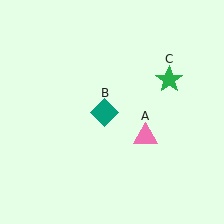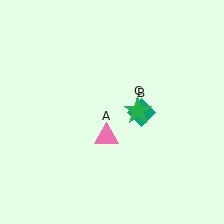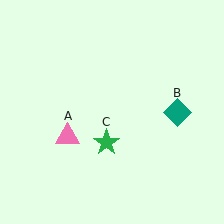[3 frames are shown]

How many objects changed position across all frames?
3 objects changed position: pink triangle (object A), teal diamond (object B), green star (object C).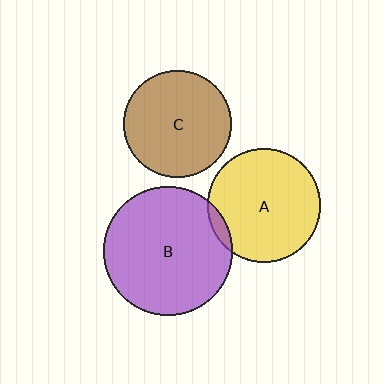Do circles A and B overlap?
Yes.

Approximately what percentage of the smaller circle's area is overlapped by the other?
Approximately 5%.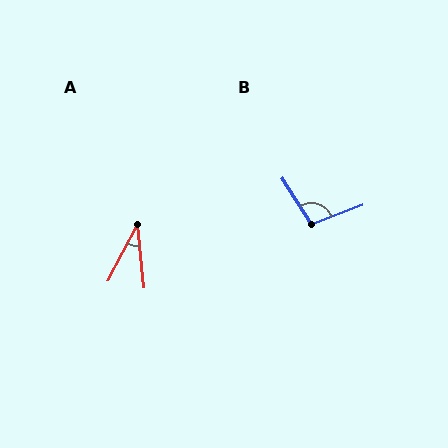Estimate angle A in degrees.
Approximately 33 degrees.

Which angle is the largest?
B, at approximately 101 degrees.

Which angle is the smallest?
A, at approximately 33 degrees.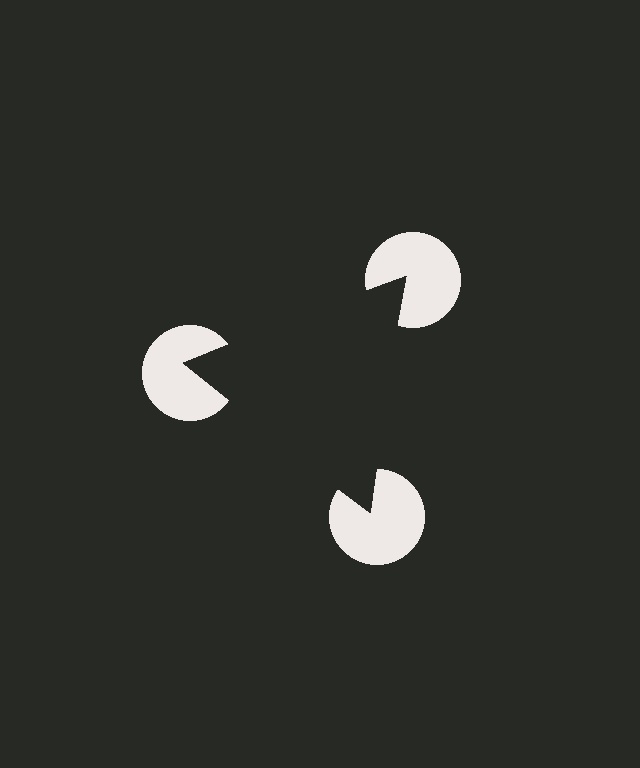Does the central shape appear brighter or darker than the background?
It typically appears slightly darker than the background, even though no actual brightness change is drawn.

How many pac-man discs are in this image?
There are 3 — one at each vertex of the illusory triangle.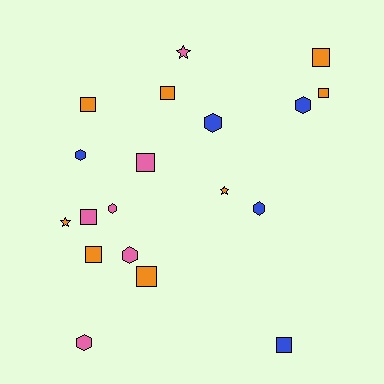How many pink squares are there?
There are 2 pink squares.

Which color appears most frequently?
Orange, with 8 objects.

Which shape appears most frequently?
Square, with 9 objects.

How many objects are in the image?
There are 19 objects.